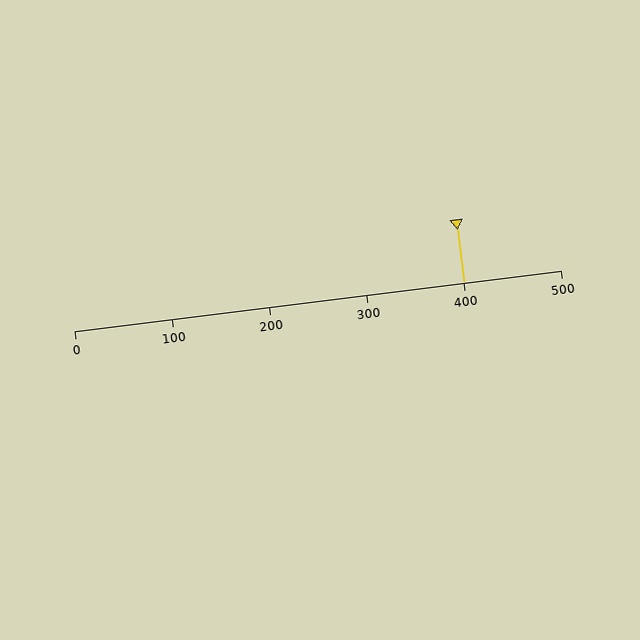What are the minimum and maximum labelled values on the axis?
The axis runs from 0 to 500.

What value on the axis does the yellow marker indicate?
The marker indicates approximately 400.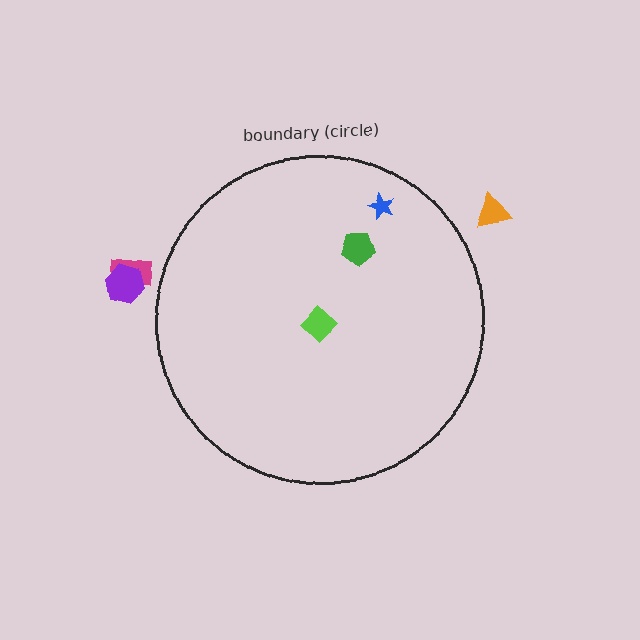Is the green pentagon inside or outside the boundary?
Inside.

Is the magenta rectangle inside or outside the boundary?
Outside.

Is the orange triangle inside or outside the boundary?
Outside.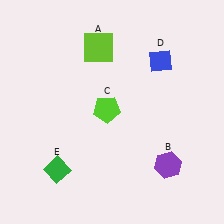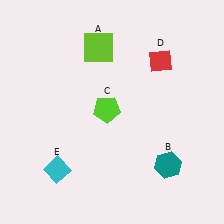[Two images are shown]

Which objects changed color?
B changed from purple to teal. D changed from blue to red. E changed from green to cyan.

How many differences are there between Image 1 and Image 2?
There are 3 differences between the two images.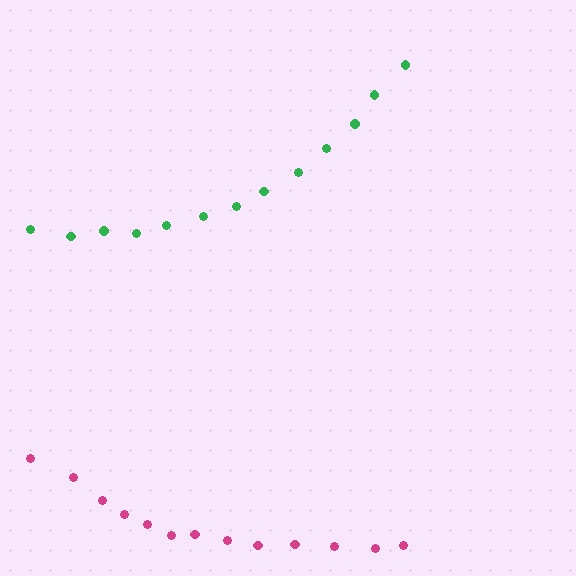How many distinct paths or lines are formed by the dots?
There are 2 distinct paths.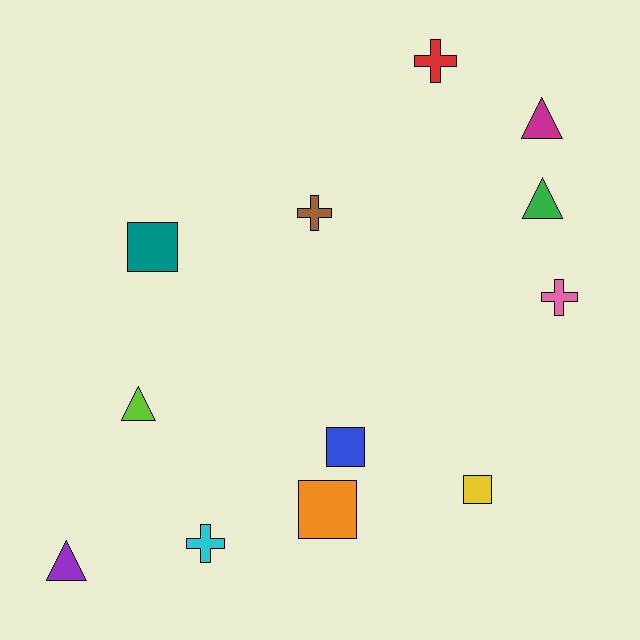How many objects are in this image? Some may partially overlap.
There are 12 objects.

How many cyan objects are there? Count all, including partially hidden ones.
There is 1 cyan object.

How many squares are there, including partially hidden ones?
There are 4 squares.